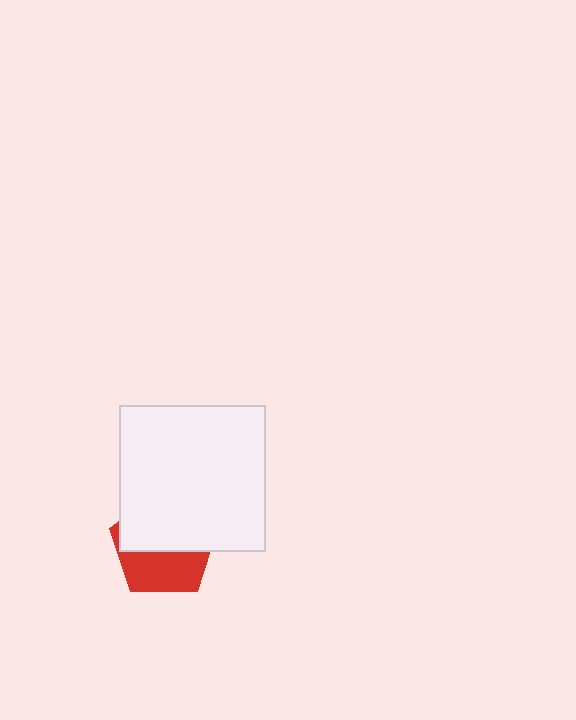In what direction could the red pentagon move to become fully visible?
The red pentagon could move down. That would shift it out from behind the white square entirely.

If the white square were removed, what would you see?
You would see the complete red pentagon.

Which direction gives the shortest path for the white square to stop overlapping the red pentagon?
Moving up gives the shortest separation.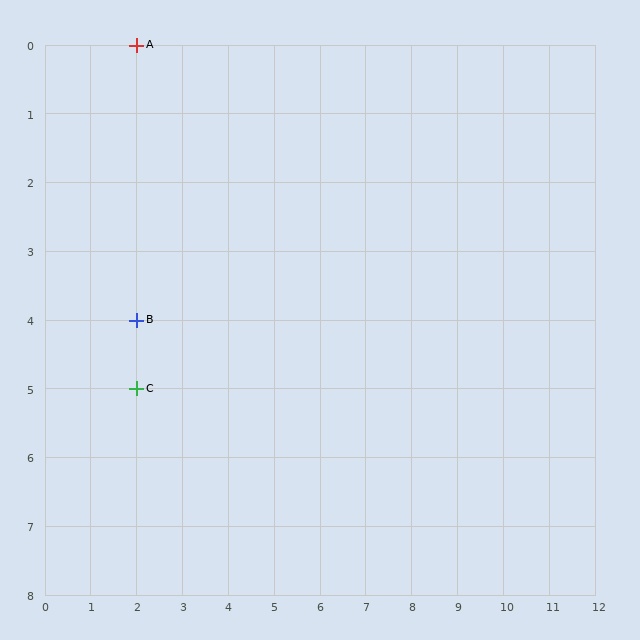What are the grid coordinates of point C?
Point C is at grid coordinates (2, 5).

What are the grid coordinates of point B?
Point B is at grid coordinates (2, 4).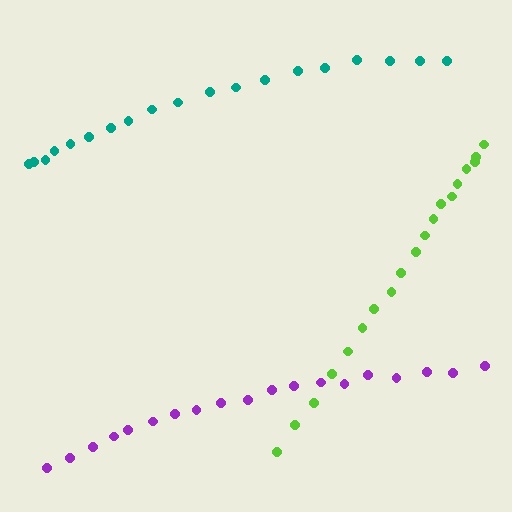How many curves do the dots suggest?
There are 3 distinct paths.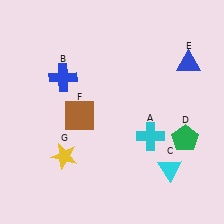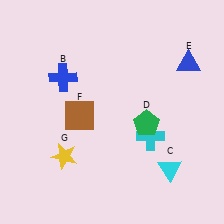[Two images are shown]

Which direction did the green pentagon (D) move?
The green pentagon (D) moved left.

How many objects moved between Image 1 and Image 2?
1 object moved between the two images.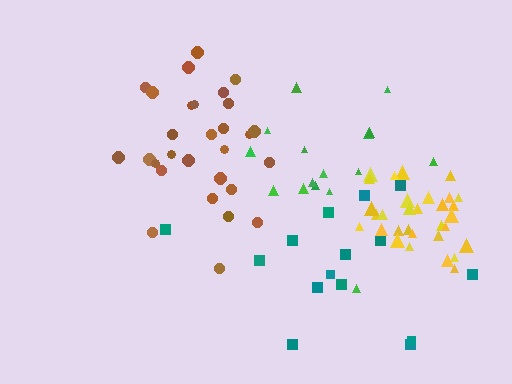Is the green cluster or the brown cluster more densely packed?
Brown.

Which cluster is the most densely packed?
Yellow.